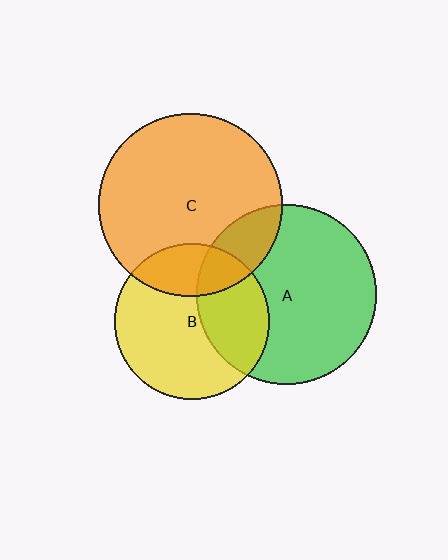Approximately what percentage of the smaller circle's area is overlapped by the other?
Approximately 25%.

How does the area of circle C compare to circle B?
Approximately 1.4 times.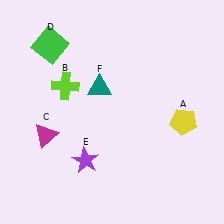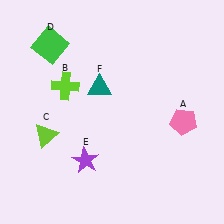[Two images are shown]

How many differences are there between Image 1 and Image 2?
There are 2 differences between the two images.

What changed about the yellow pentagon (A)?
In Image 1, A is yellow. In Image 2, it changed to pink.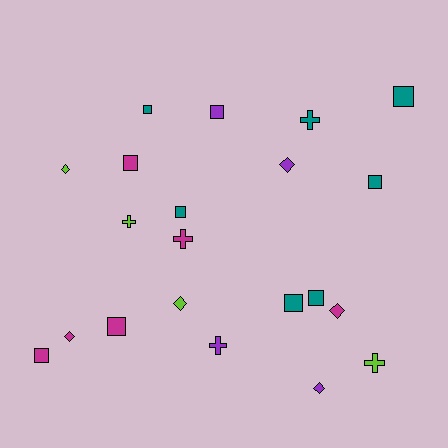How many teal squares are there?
There are 6 teal squares.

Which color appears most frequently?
Teal, with 7 objects.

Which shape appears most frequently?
Square, with 10 objects.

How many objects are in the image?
There are 21 objects.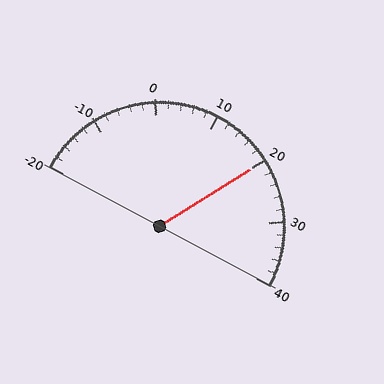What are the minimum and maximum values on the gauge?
The gauge ranges from -20 to 40.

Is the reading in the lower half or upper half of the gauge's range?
The reading is in the upper half of the range (-20 to 40).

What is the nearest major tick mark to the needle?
The nearest major tick mark is 20.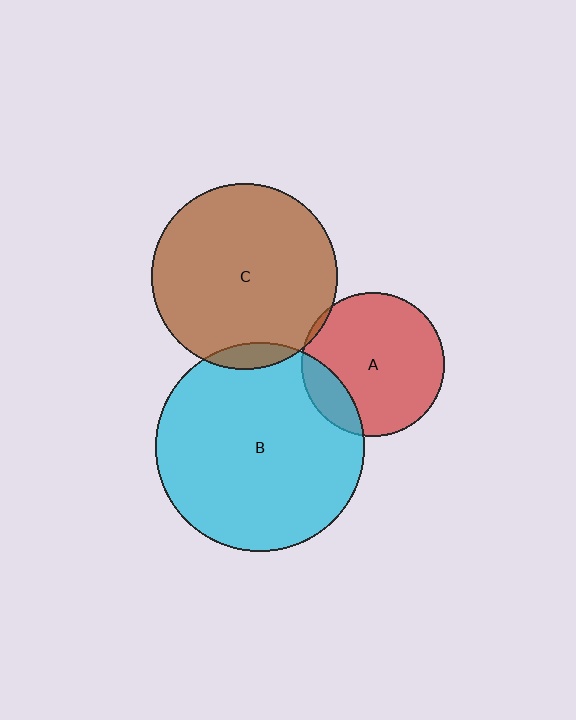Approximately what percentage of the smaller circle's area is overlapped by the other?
Approximately 15%.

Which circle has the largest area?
Circle B (cyan).